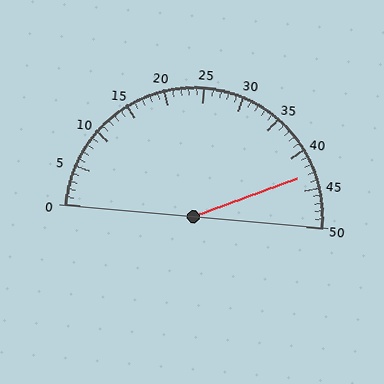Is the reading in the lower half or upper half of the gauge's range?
The reading is in the upper half of the range (0 to 50).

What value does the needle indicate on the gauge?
The needle indicates approximately 43.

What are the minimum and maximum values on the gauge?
The gauge ranges from 0 to 50.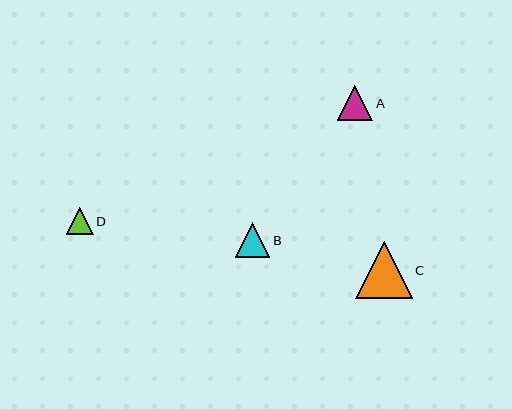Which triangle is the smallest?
Triangle D is the smallest with a size of approximately 27 pixels.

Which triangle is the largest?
Triangle C is the largest with a size of approximately 56 pixels.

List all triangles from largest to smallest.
From largest to smallest: C, A, B, D.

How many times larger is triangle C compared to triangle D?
Triangle C is approximately 2.1 times the size of triangle D.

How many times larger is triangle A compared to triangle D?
Triangle A is approximately 1.3 times the size of triangle D.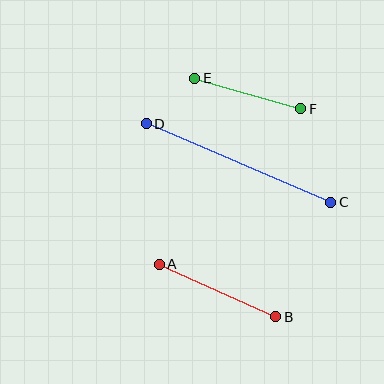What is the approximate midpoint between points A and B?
The midpoint is at approximately (217, 290) pixels.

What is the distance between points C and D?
The distance is approximately 201 pixels.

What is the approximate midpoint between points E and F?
The midpoint is at approximately (248, 94) pixels.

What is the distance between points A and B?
The distance is approximately 127 pixels.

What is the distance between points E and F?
The distance is approximately 111 pixels.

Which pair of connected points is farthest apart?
Points C and D are farthest apart.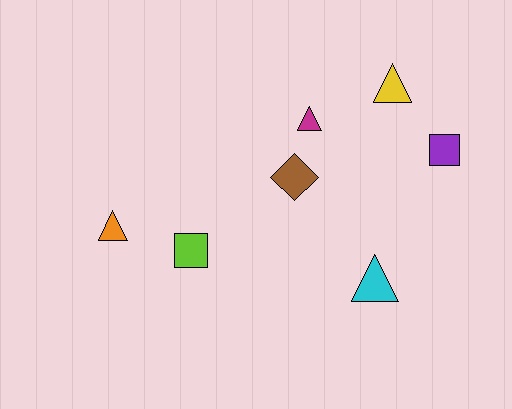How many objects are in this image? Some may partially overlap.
There are 7 objects.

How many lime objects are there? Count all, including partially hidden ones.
There is 1 lime object.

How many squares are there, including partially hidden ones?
There are 2 squares.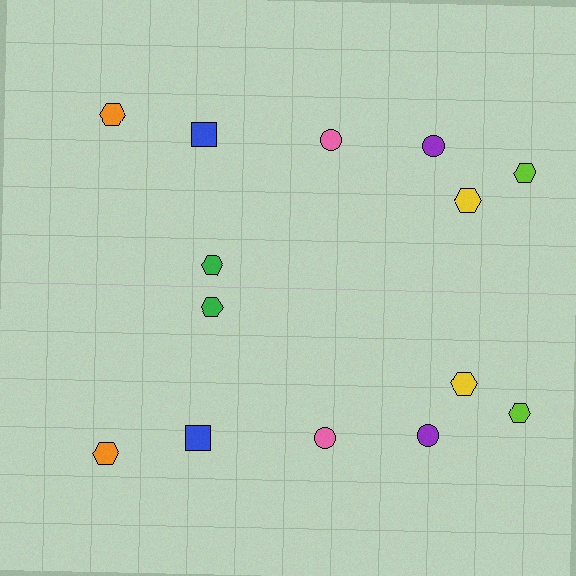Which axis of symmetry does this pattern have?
The pattern has a horizontal axis of symmetry running through the center of the image.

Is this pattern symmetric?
Yes, this pattern has bilateral (reflection) symmetry.